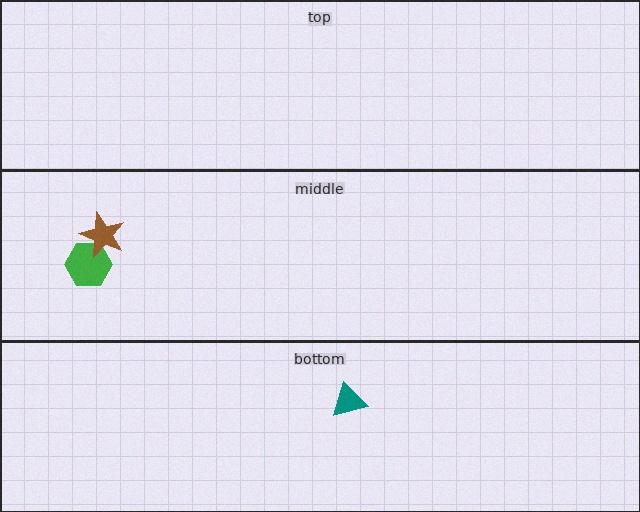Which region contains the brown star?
The middle region.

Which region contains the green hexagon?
The middle region.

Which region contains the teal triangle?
The bottom region.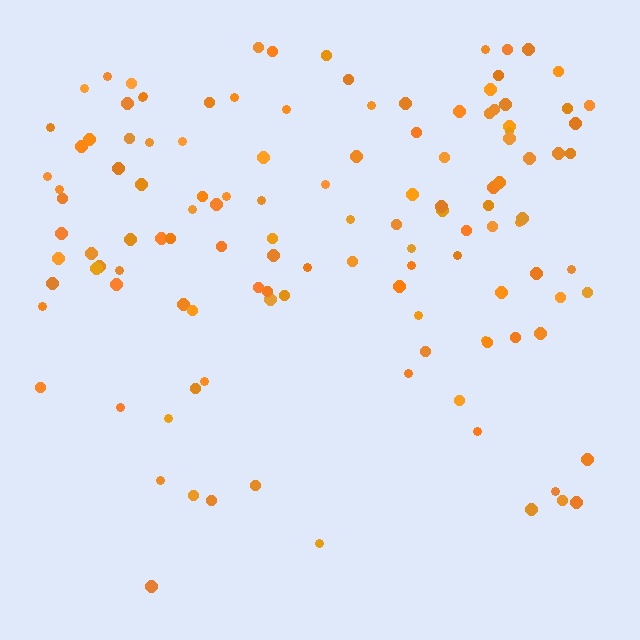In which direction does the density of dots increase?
From bottom to top, with the top side densest.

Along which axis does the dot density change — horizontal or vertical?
Vertical.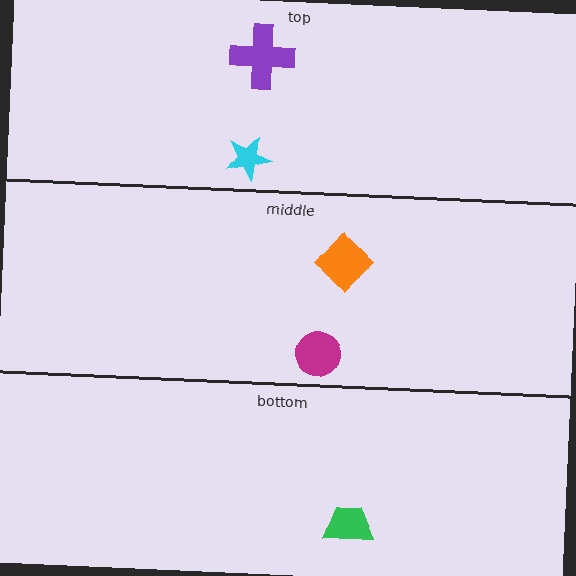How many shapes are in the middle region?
2.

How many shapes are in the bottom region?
1.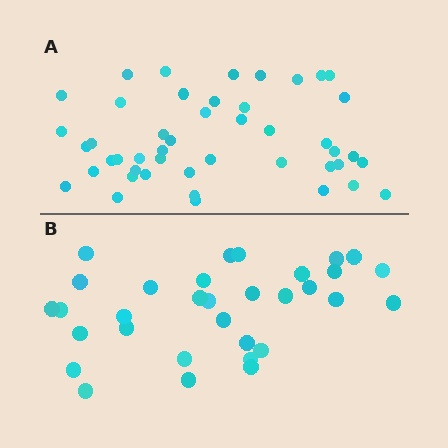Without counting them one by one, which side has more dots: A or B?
Region A (the top region) has more dots.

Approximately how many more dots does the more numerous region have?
Region A has approximately 15 more dots than region B.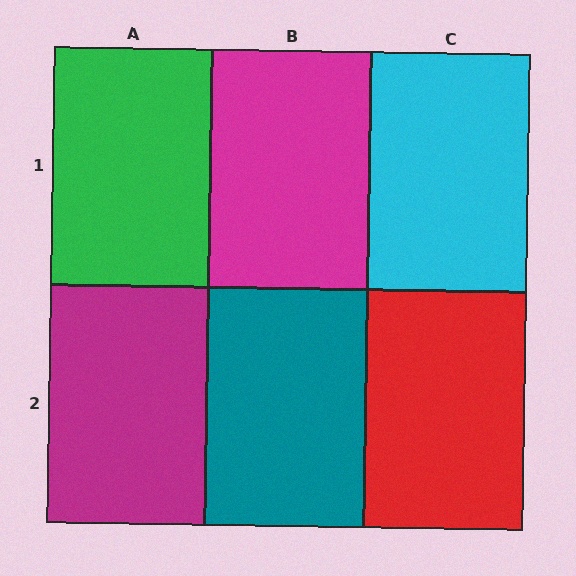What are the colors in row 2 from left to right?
Magenta, teal, red.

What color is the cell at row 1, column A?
Green.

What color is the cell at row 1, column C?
Cyan.